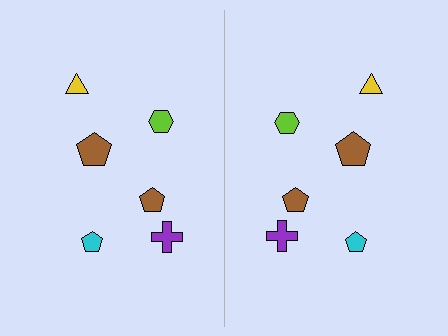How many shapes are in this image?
There are 12 shapes in this image.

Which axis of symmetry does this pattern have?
The pattern has a vertical axis of symmetry running through the center of the image.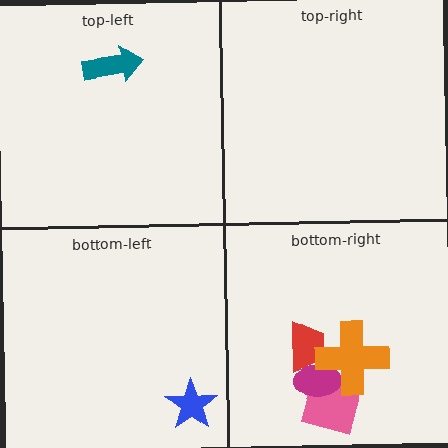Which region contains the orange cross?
The bottom-right region.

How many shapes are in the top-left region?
1.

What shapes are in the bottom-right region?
The red trapezoid, the pink square, the magenta ellipse, the orange cross.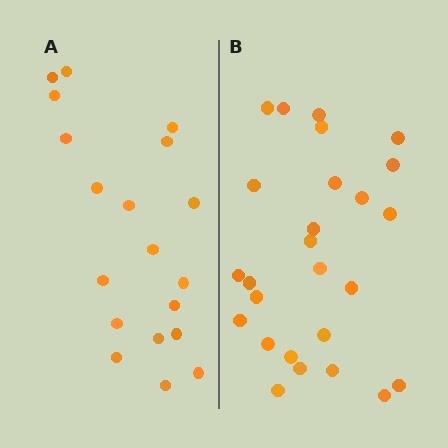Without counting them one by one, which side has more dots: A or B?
Region B (the right region) has more dots.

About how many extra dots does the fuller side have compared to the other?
Region B has roughly 8 or so more dots than region A.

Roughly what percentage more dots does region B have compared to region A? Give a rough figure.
About 35% more.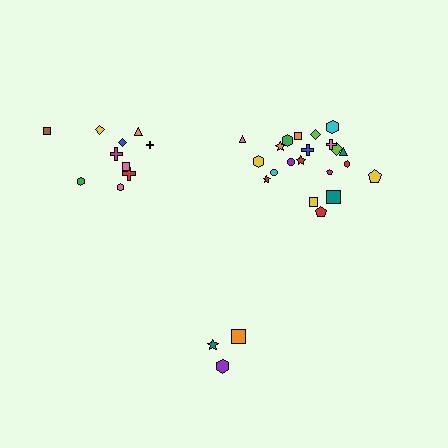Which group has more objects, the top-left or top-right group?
The top-right group.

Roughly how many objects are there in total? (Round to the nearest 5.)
Roughly 35 objects in total.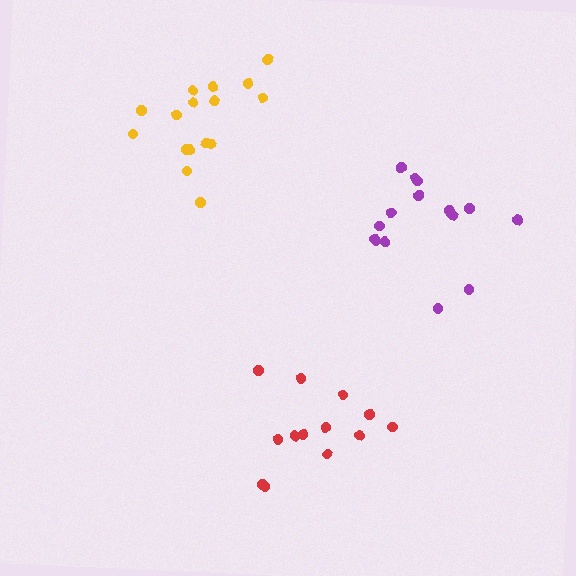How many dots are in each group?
Group 1: 16 dots, Group 2: 15 dots, Group 3: 13 dots (44 total).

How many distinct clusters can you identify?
There are 3 distinct clusters.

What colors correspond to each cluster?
The clusters are colored: yellow, purple, red.